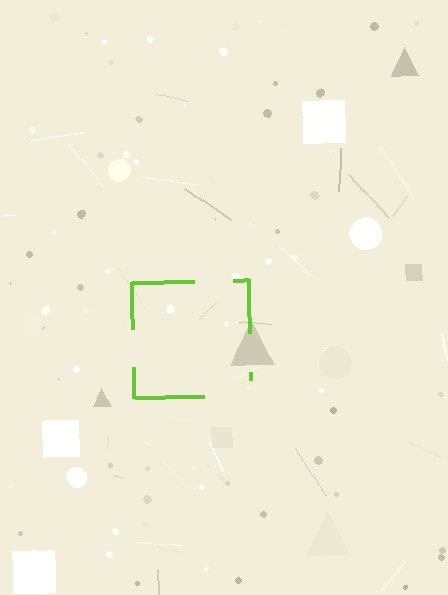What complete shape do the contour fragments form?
The contour fragments form a square.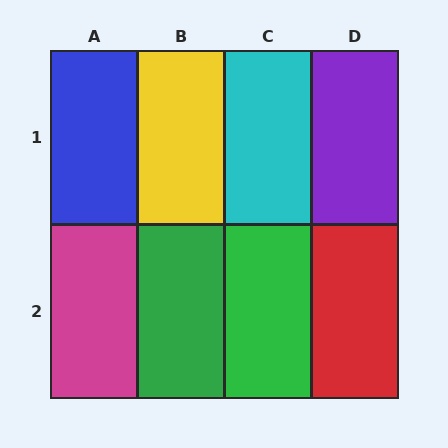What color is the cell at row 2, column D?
Red.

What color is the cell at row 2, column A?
Magenta.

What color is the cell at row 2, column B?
Green.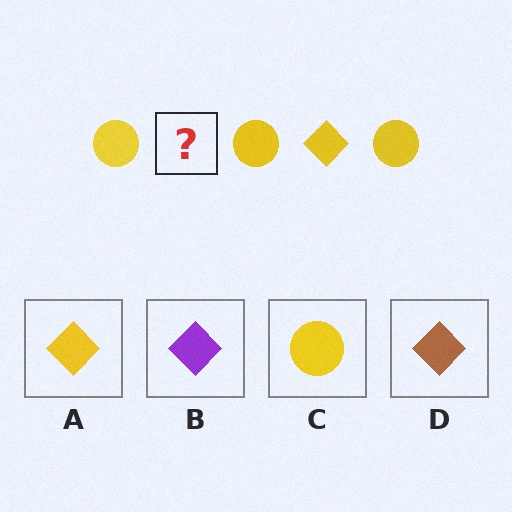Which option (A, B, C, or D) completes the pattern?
A.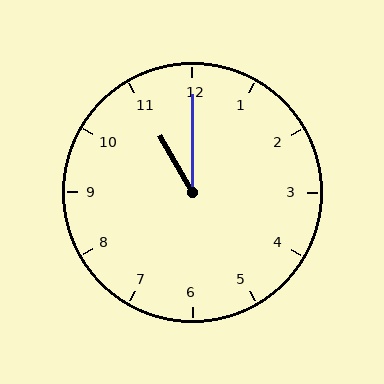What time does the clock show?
11:00.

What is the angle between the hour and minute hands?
Approximately 30 degrees.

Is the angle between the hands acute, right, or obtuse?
It is acute.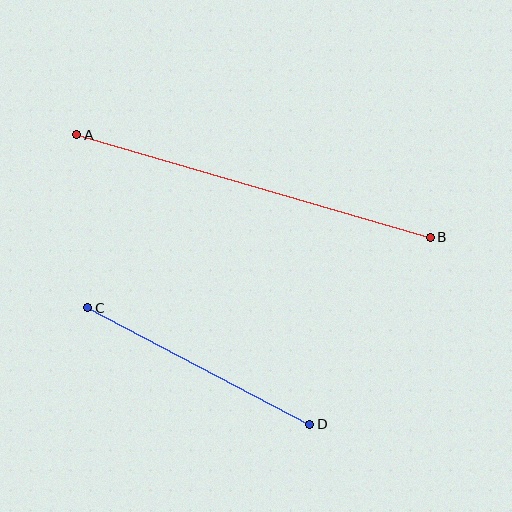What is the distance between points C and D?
The distance is approximately 251 pixels.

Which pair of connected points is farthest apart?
Points A and B are farthest apart.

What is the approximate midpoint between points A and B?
The midpoint is at approximately (254, 186) pixels.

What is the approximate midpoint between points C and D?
The midpoint is at approximately (199, 366) pixels.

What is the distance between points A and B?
The distance is approximately 368 pixels.